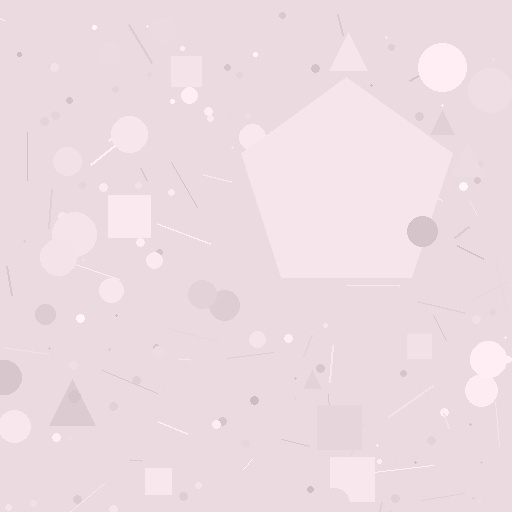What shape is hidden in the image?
A pentagon is hidden in the image.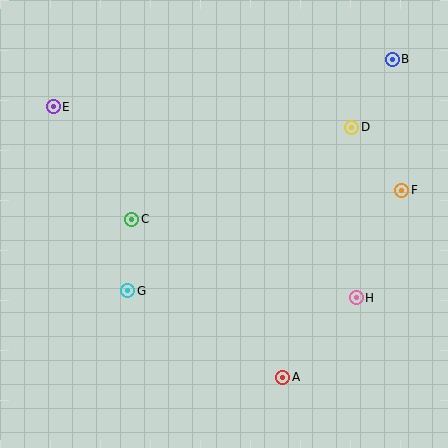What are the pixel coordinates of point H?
Point H is at (356, 298).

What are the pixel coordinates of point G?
Point G is at (128, 291).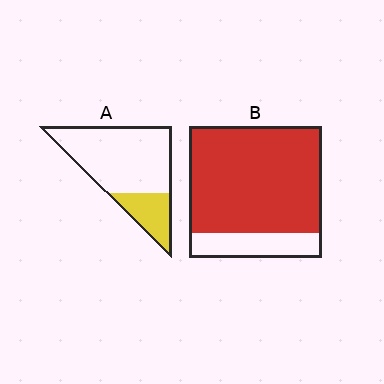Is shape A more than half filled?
No.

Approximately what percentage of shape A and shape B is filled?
A is approximately 25% and B is approximately 80%.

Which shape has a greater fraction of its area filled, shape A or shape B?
Shape B.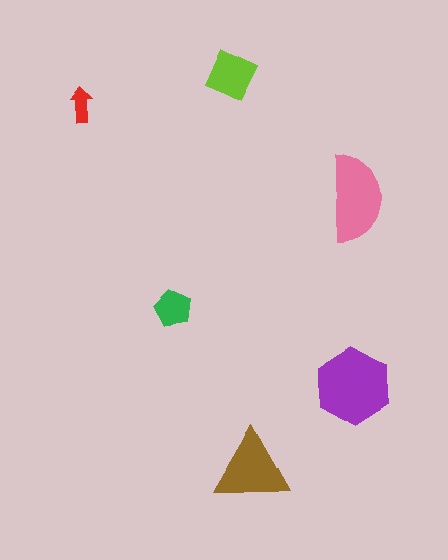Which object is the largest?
The purple hexagon.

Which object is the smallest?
The red arrow.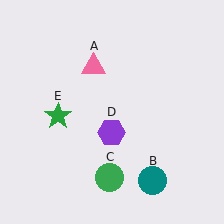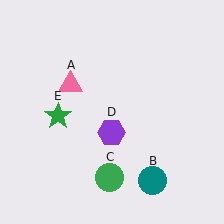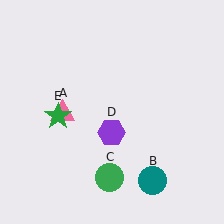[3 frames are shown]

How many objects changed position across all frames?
1 object changed position: pink triangle (object A).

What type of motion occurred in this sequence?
The pink triangle (object A) rotated counterclockwise around the center of the scene.